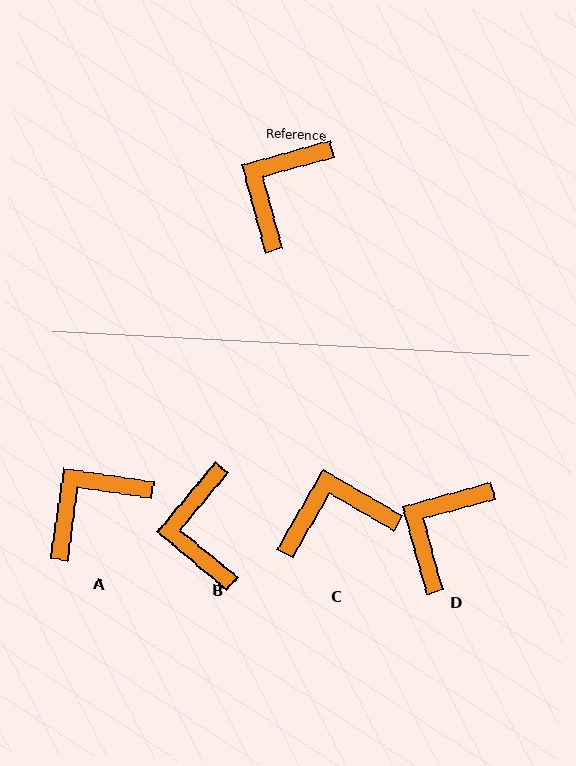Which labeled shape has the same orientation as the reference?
D.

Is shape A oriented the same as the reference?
No, it is off by about 24 degrees.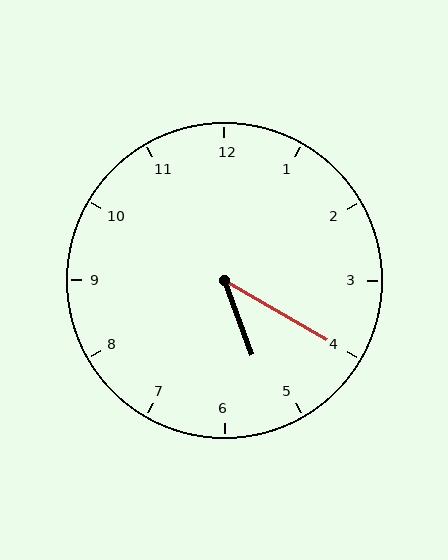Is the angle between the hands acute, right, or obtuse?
It is acute.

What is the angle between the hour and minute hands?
Approximately 40 degrees.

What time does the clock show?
5:20.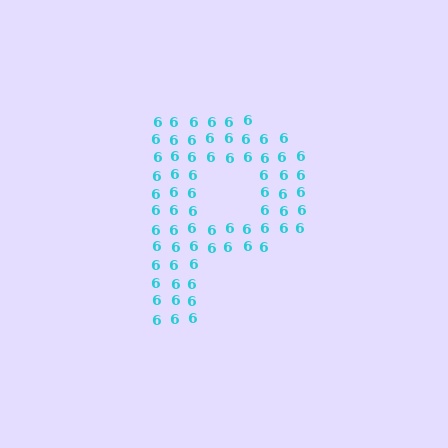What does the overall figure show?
The overall figure shows the letter P.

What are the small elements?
The small elements are digit 6's.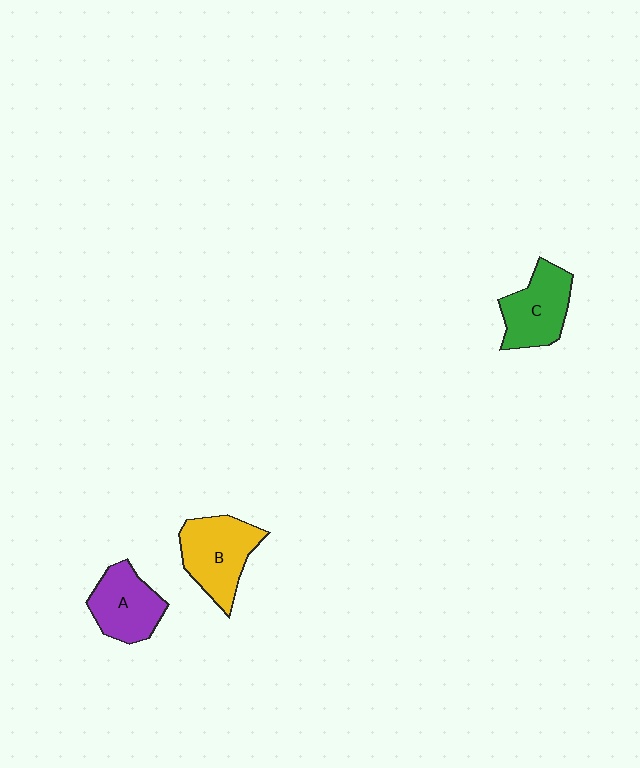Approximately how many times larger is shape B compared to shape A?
Approximately 1.2 times.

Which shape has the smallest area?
Shape A (purple).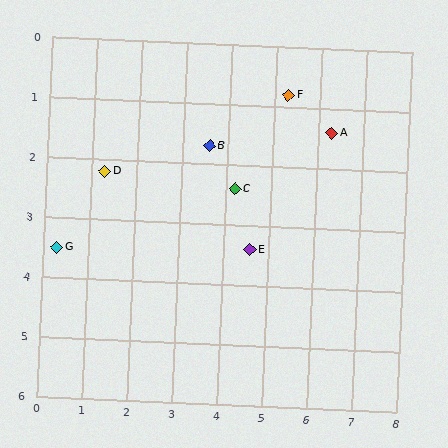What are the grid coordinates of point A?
Point A is at approximately (6.3, 1.4).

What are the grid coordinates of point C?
Point C is at approximately (4.2, 2.4).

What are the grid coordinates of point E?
Point E is at approximately (4.6, 3.4).